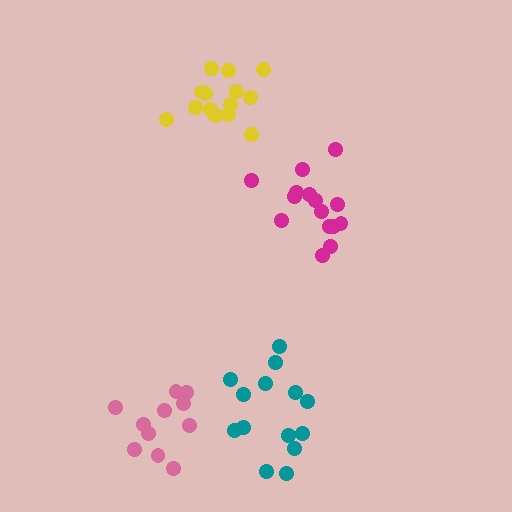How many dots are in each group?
Group 1: 14 dots, Group 2: 11 dots, Group 3: 14 dots, Group 4: 15 dots (54 total).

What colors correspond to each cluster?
The clusters are colored: yellow, pink, teal, magenta.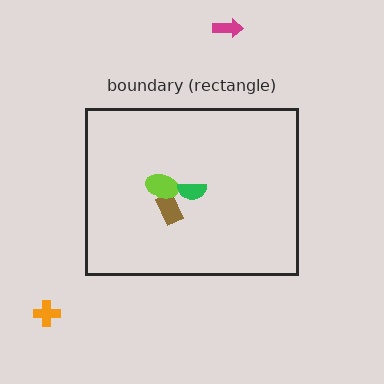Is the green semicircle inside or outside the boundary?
Inside.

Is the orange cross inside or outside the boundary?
Outside.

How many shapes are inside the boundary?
3 inside, 2 outside.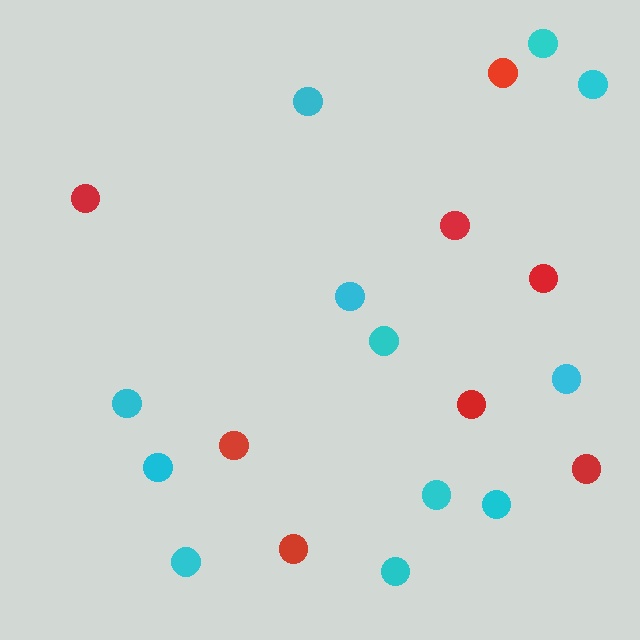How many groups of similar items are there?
There are 2 groups: one group of red circles (8) and one group of cyan circles (12).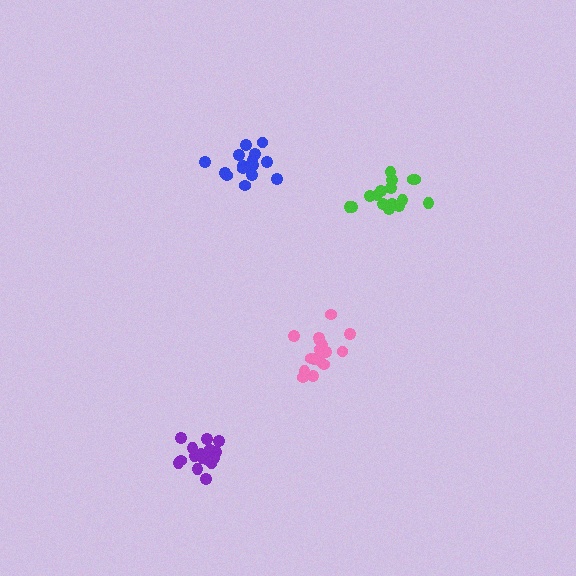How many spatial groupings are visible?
There are 4 spatial groupings.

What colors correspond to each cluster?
The clusters are colored: pink, green, blue, purple.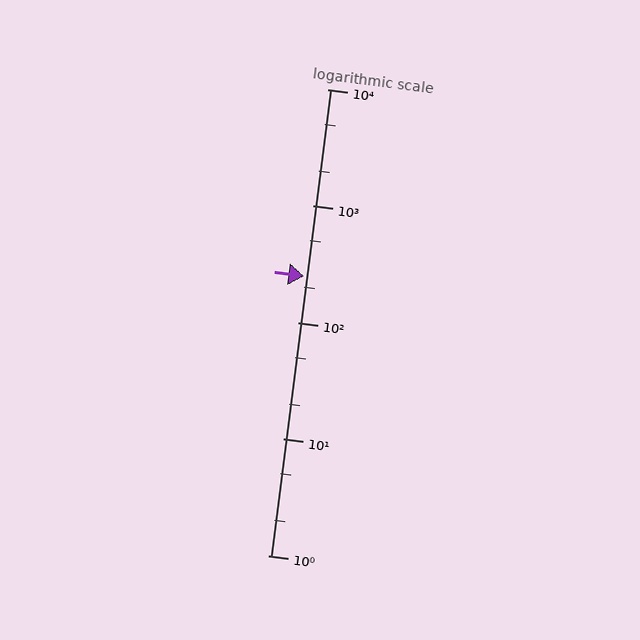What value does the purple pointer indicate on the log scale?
The pointer indicates approximately 250.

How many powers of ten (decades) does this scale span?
The scale spans 4 decades, from 1 to 10000.